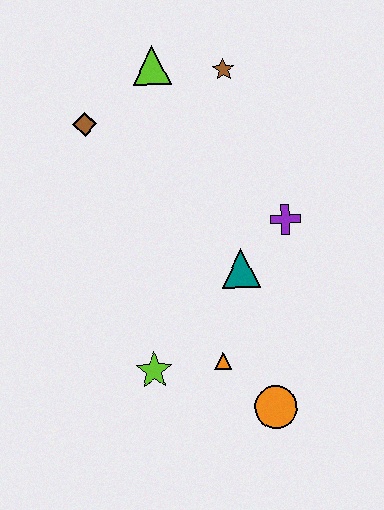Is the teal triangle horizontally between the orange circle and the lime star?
Yes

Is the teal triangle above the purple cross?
No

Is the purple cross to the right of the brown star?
Yes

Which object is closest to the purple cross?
The teal triangle is closest to the purple cross.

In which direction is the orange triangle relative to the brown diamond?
The orange triangle is below the brown diamond.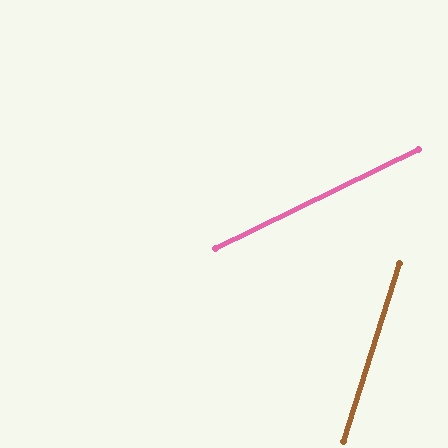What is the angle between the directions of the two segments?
Approximately 47 degrees.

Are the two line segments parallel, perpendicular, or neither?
Neither parallel nor perpendicular — they differ by about 47°.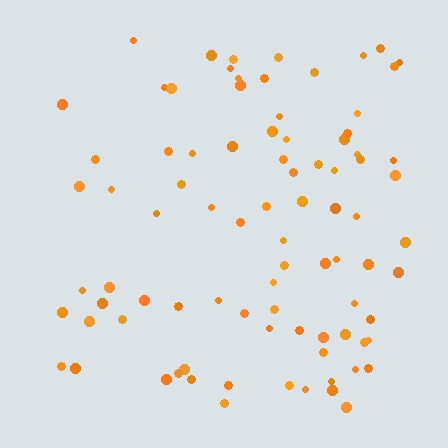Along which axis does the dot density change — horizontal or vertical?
Horizontal.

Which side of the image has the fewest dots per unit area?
The left.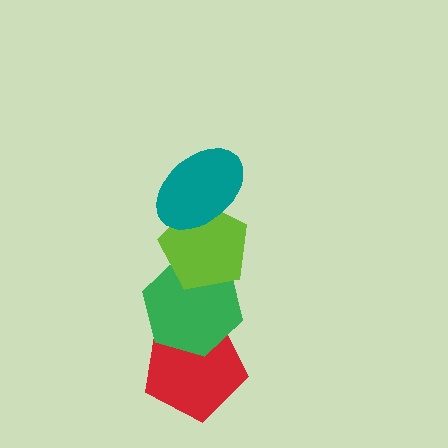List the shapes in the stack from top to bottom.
From top to bottom: the teal ellipse, the lime pentagon, the green hexagon, the red pentagon.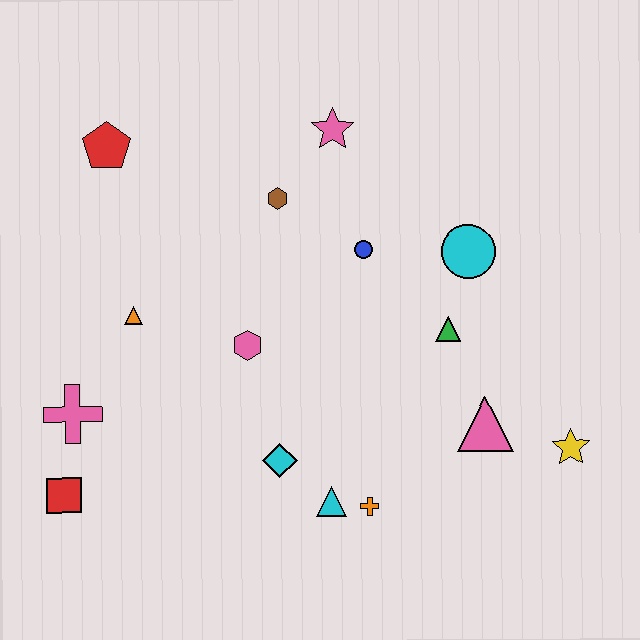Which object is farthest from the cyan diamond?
The red pentagon is farthest from the cyan diamond.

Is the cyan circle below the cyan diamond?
No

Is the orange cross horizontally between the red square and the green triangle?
Yes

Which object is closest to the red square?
The pink cross is closest to the red square.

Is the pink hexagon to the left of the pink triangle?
Yes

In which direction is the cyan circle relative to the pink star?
The cyan circle is to the right of the pink star.